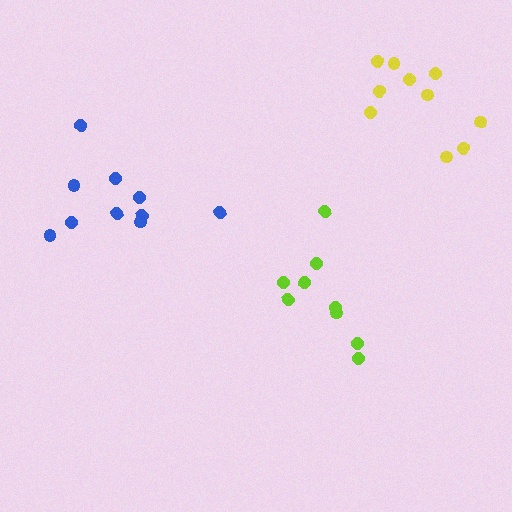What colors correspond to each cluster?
The clusters are colored: blue, yellow, lime.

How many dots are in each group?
Group 1: 10 dots, Group 2: 10 dots, Group 3: 9 dots (29 total).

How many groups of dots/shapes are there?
There are 3 groups.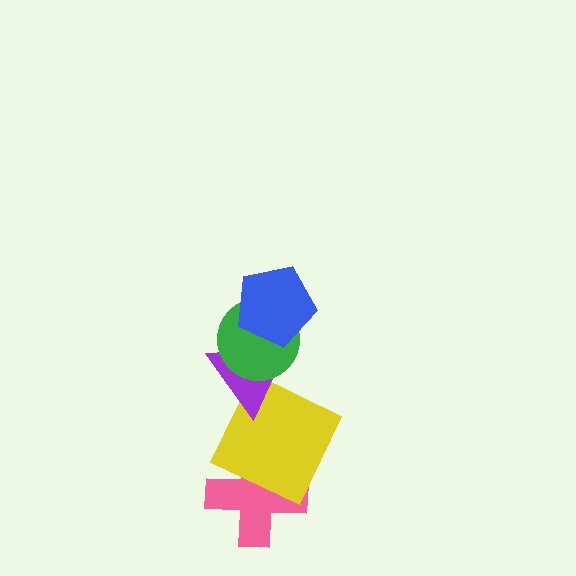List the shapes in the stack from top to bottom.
From top to bottom: the blue pentagon, the green circle, the purple triangle, the yellow square, the pink cross.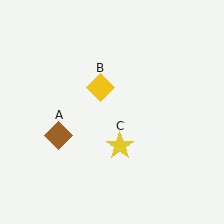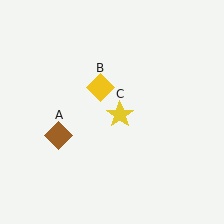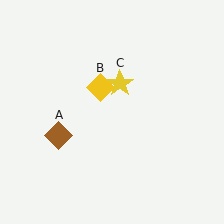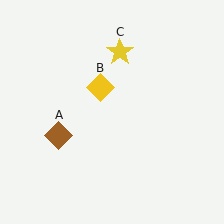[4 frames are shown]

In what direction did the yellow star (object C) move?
The yellow star (object C) moved up.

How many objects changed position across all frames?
1 object changed position: yellow star (object C).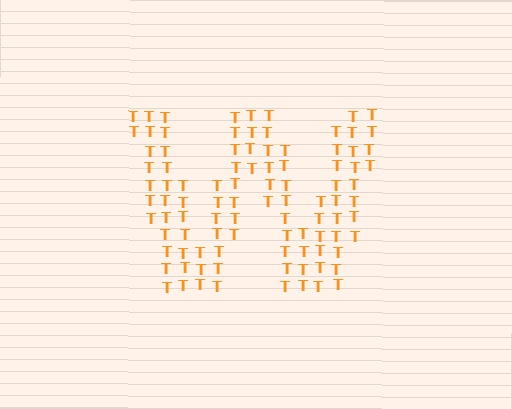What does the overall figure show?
The overall figure shows the letter W.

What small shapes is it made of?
It is made of small letter T's.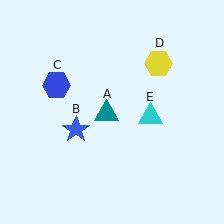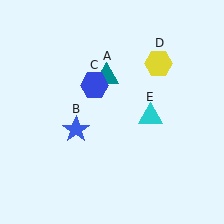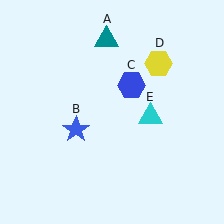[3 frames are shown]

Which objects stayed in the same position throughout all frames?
Blue star (object B) and yellow hexagon (object D) and cyan triangle (object E) remained stationary.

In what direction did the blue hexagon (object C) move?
The blue hexagon (object C) moved right.